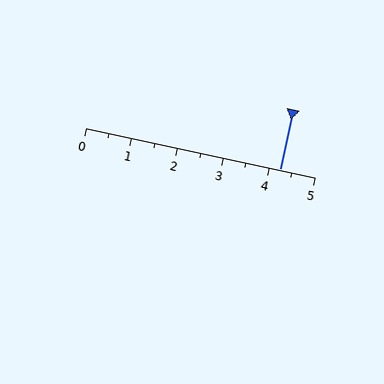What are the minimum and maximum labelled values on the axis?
The axis runs from 0 to 5.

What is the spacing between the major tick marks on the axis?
The major ticks are spaced 1 apart.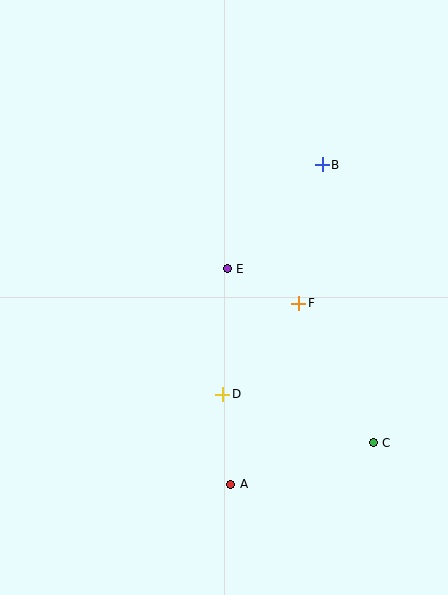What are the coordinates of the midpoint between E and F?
The midpoint between E and F is at (263, 286).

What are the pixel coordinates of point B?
Point B is at (322, 165).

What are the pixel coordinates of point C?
Point C is at (373, 443).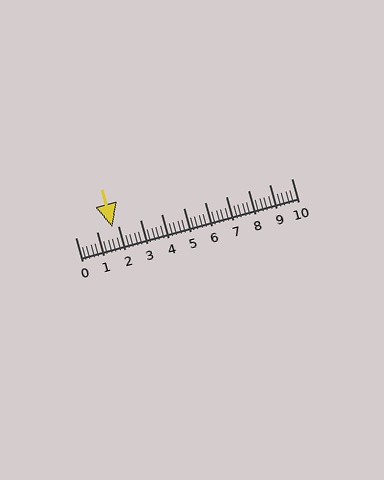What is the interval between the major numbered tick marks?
The major tick marks are spaced 1 units apart.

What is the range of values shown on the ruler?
The ruler shows values from 0 to 10.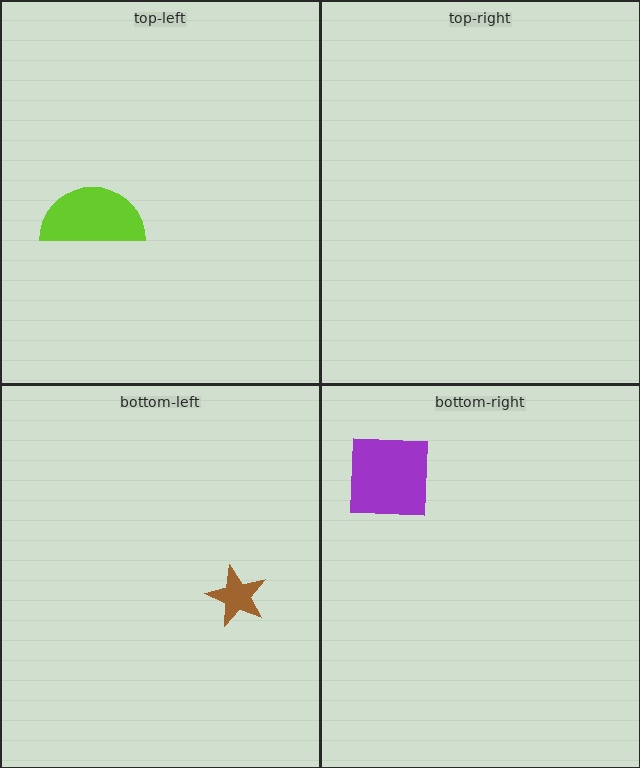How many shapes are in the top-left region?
1.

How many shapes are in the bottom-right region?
1.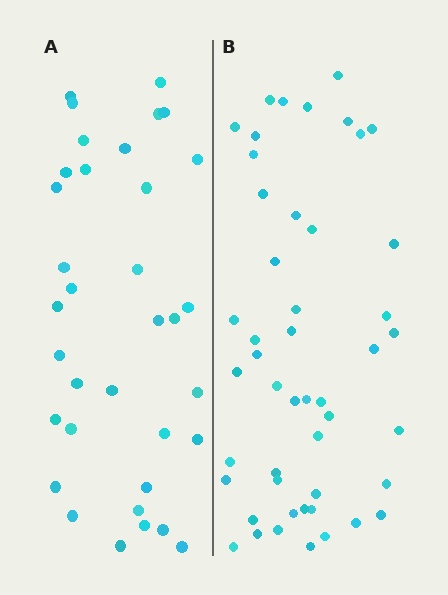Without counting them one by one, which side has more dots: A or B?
Region B (the right region) has more dots.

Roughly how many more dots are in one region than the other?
Region B has approximately 15 more dots than region A.